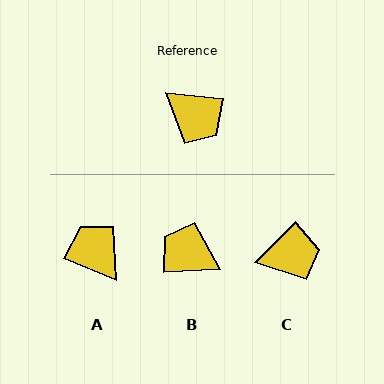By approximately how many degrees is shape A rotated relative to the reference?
Approximately 164 degrees counter-clockwise.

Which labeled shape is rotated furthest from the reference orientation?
B, about 171 degrees away.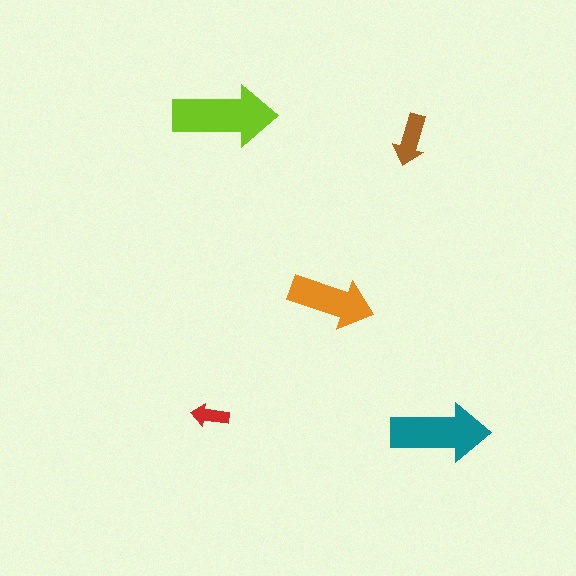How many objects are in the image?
There are 5 objects in the image.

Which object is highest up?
The lime arrow is topmost.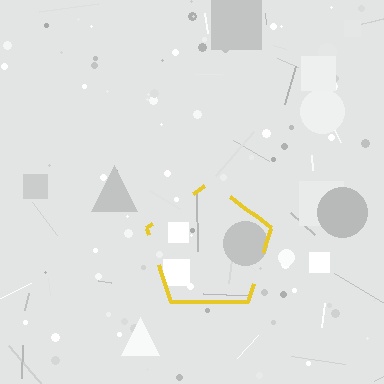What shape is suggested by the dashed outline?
The dashed outline suggests a pentagon.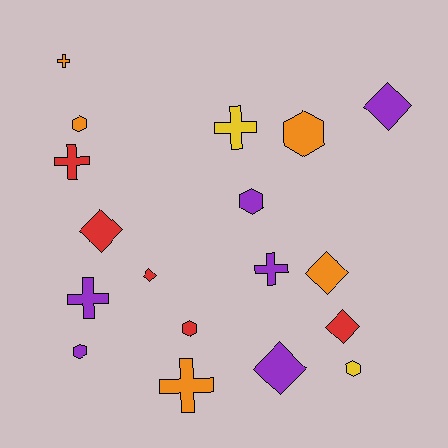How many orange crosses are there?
There are 2 orange crosses.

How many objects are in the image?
There are 18 objects.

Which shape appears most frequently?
Hexagon, with 6 objects.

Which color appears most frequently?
Purple, with 6 objects.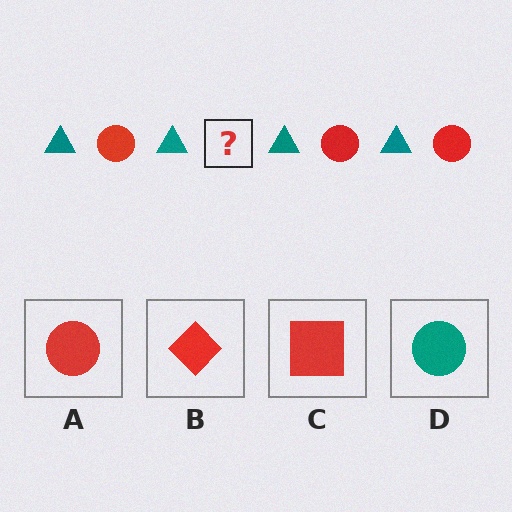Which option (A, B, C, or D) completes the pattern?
A.